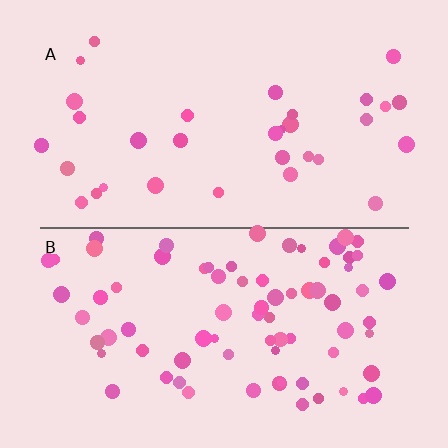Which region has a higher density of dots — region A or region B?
B (the bottom).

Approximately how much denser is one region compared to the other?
Approximately 2.4× — region B over region A.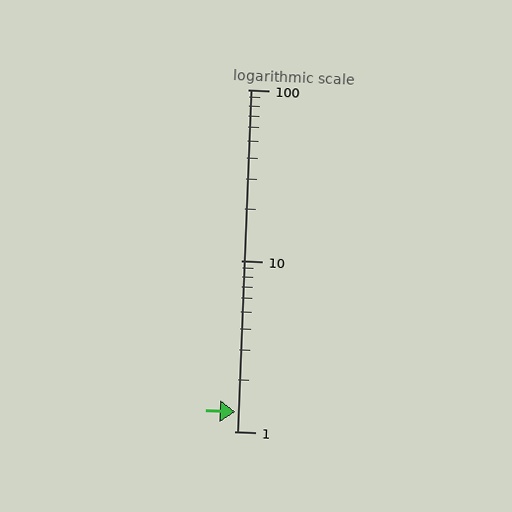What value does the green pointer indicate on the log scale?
The pointer indicates approximately 1.3.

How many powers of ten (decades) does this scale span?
The scale spans 2 decades, from 1 to 100.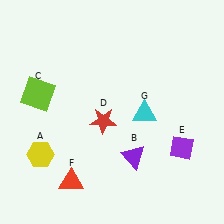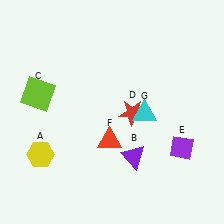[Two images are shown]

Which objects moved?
The objects that moved are: the red star (D), the red triangle (F).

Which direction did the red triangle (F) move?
The red triangle (F) moved up.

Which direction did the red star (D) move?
The red star (D) moved right.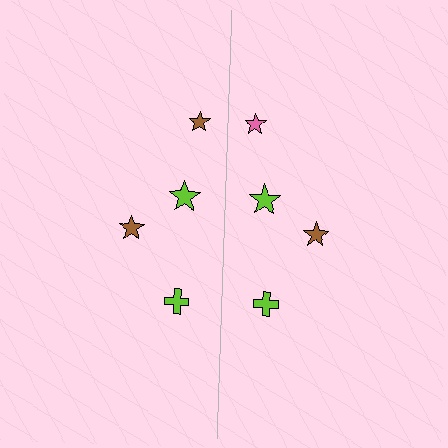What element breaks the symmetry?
The pink star on the right side breaks the symmetry — its mirror counterpart is brown.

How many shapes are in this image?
There are 8 shapes in this image.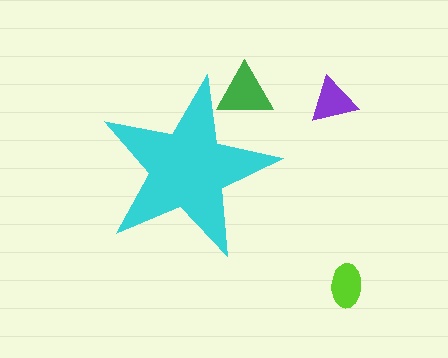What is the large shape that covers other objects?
A cyan star.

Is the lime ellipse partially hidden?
No, the lime ellipse is fully visible.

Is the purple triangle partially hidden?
No, the purple triangle is fully visible.